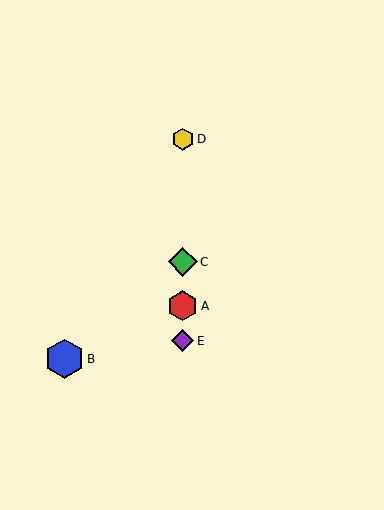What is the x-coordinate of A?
Object A is at x≈183.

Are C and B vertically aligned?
No, C is at x≈183 and B is at x≈64.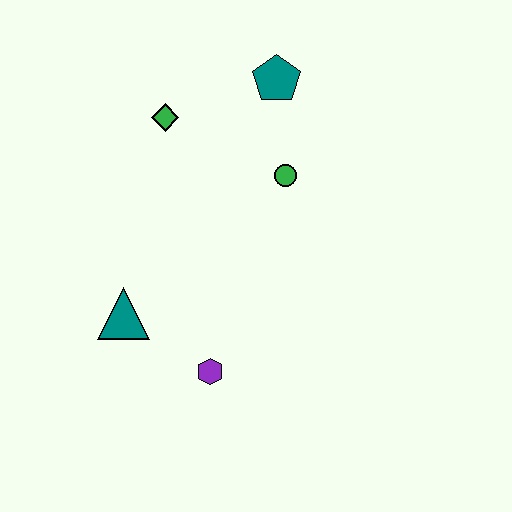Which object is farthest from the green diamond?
The purple hexagon is farthest from the green diamond.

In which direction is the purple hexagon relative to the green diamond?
The purple hexagon is below the green diamond.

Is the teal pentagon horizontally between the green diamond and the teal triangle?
No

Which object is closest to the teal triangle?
The purple hexagon is closest to the teal triangle.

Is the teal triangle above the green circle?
No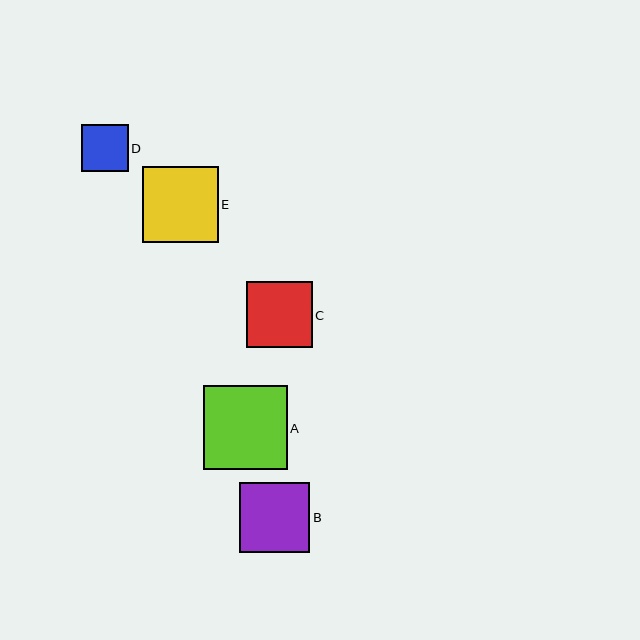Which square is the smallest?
Square D is the smallest with a size of approximately 47 pixels.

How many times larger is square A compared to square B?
Square A is approximately 1.2 times the size of square B.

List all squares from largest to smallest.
From largest to smallest: A, E, B, C, D.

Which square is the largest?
Square A is the largest with a size of approximately 84 pixels.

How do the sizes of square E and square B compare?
Square E and square B are approximately the same size.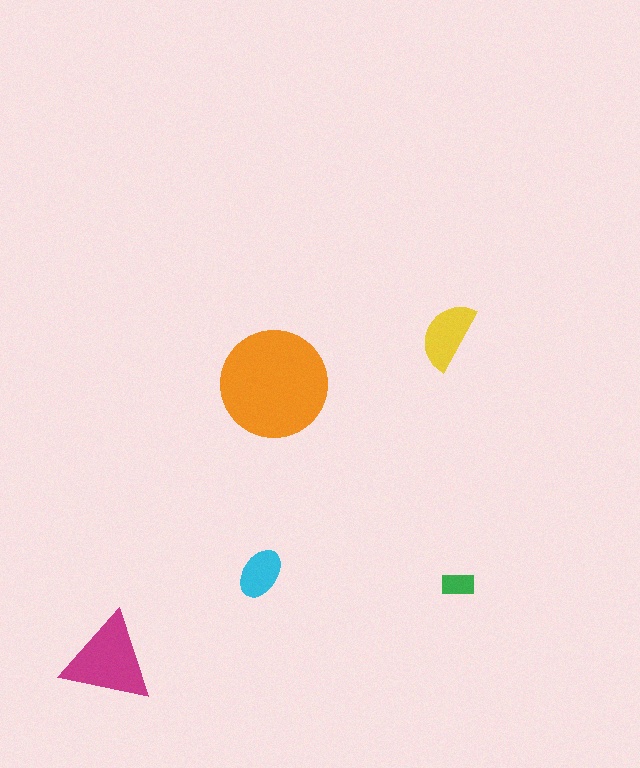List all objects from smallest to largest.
The green rectangle, the cyan ellipse, the yellow semicircle, the magenta triangle, the orange circle.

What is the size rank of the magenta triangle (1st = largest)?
2nd.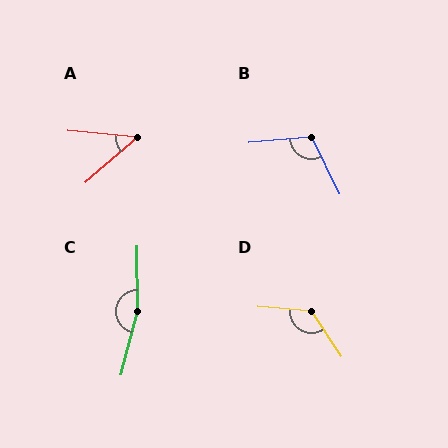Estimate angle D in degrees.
Approximately 127 degrees.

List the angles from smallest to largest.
A (46°), B (111°), D (127°), C (165°).